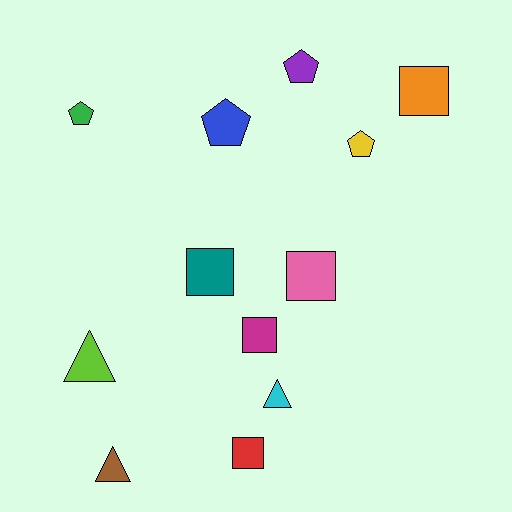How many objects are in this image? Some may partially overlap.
There are 12 objects.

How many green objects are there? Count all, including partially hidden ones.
There is 1 green object.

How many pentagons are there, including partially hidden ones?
There are 4 pentagons.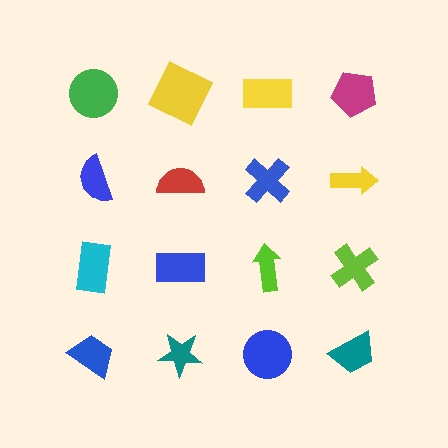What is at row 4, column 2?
A teal star.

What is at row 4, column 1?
A blue trapezoid.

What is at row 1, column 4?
A magenta pentagon.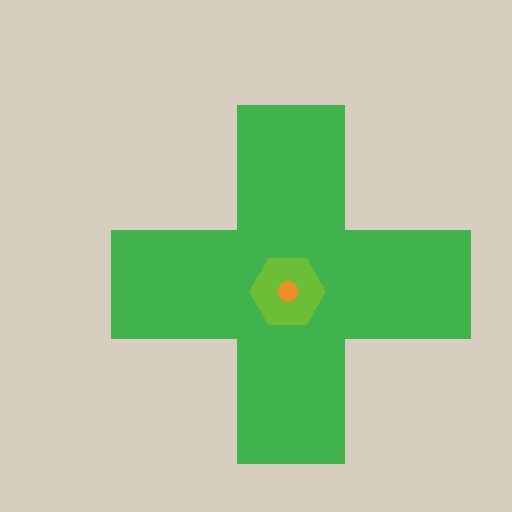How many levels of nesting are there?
3.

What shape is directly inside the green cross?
The lime hexagon.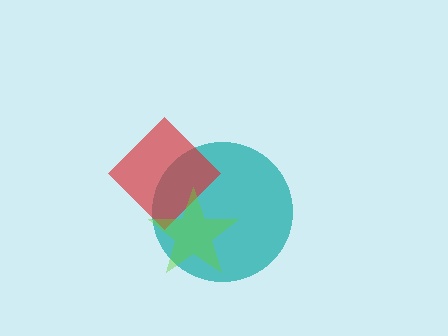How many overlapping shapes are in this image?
There are 3 overlapping shapes in the image.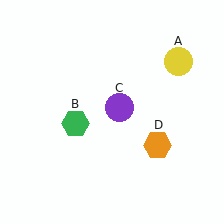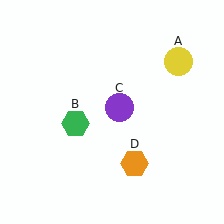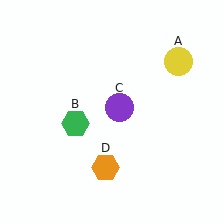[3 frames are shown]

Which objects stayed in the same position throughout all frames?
Yellow circle (object A) and green hexagon (object B) and purple circle (object C) remained stationary.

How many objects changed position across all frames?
1 object changed position: orange hexagon (object D).